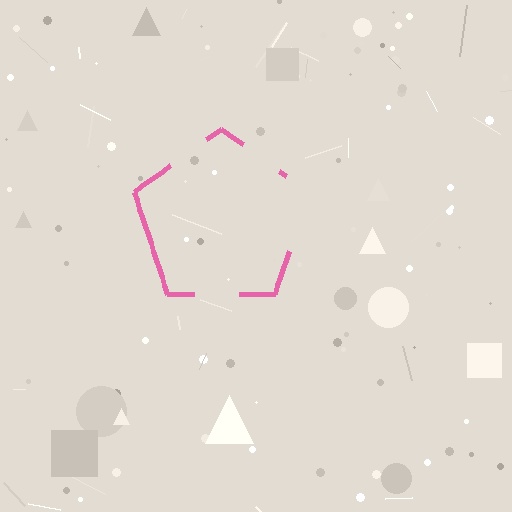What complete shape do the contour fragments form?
The contour fragments form a pentagon.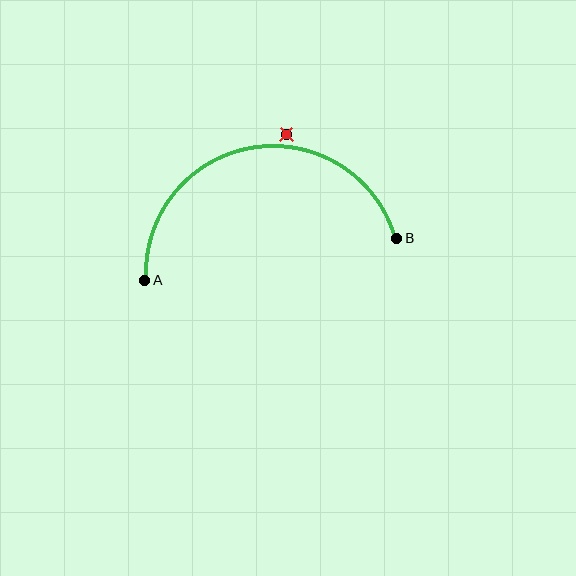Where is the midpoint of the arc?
The arc midpoint is the point on the curve farthest from the straight line joining A and B. It sits above that line.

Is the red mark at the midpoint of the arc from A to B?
No — the red mark does not lie on the arc at all. It sits slightly outside the curve.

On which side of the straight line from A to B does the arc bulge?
The arc bulges above the straight line connecting A and B.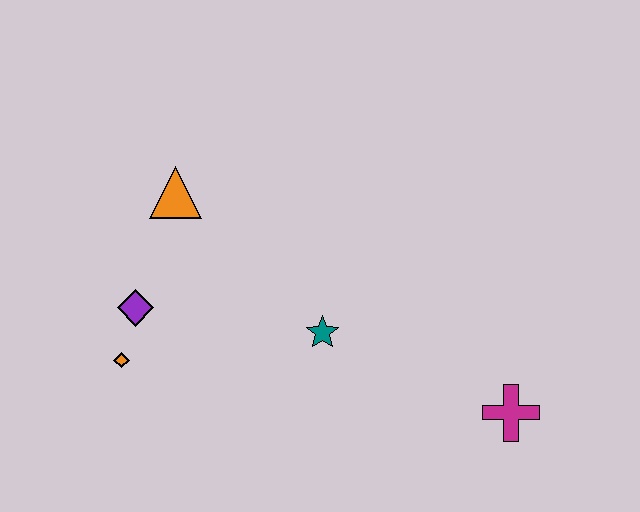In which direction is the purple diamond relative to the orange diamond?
The purple diamond is above the orange diamond.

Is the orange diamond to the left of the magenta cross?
Yes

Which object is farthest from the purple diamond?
The magenta cross is farthest from the purple diamond.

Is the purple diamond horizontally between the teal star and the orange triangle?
No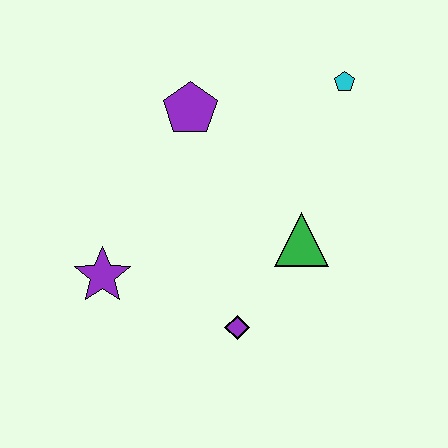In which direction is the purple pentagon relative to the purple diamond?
The purple pentagon is above the purple diamond.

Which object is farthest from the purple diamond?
The cyan pentagon is farthest from the purple diamond.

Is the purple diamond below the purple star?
Yes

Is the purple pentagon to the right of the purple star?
Yes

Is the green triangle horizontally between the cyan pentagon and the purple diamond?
Yes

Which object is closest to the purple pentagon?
The cyan pentagon is closest to the purple pentagon.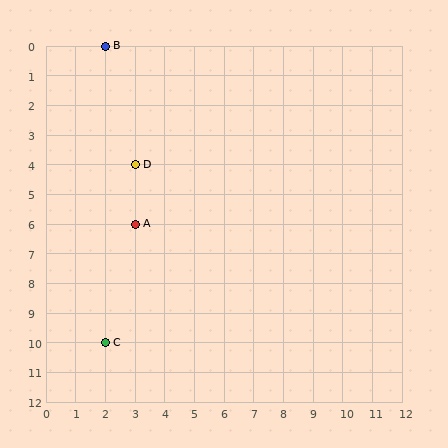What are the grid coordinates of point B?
Point B is at grid coordinates (2, 0).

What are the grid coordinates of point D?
Point D is at grid coordinates (3, 4).